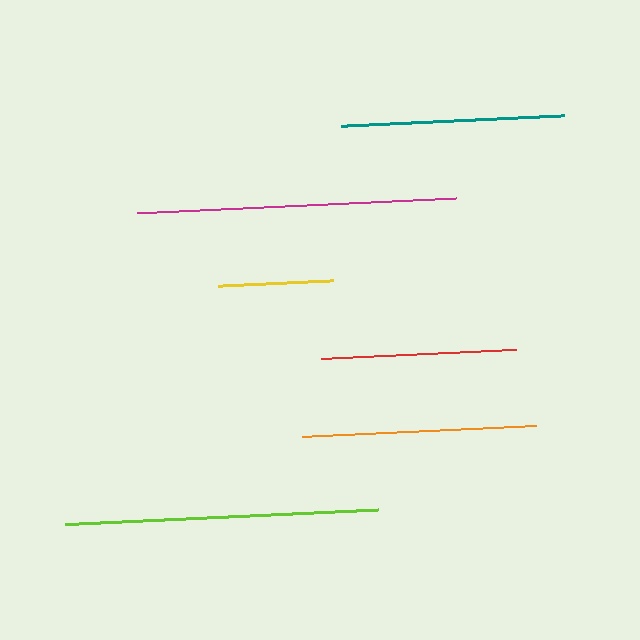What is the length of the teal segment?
The teal segment is approximately 223 pixels long.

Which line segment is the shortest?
The yellow line is the shortest at approximately 115 pixels.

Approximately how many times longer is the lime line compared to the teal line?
The lime line is approximately 1.4 times the length of the teal line.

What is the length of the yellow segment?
The yellow segment is approximately 115 pixels long.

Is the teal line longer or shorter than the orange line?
The orange line is longer than the teal line.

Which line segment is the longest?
The magenta line is the longest at approximately 320 pixels.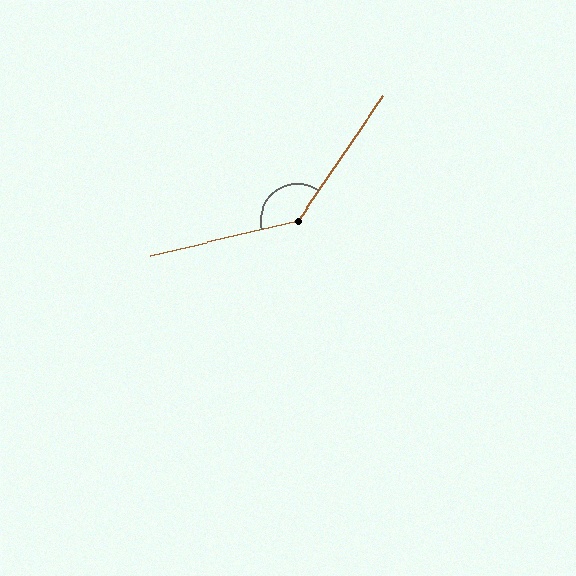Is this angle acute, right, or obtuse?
It is obtuse.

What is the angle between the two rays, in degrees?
Approximately 138 degrees.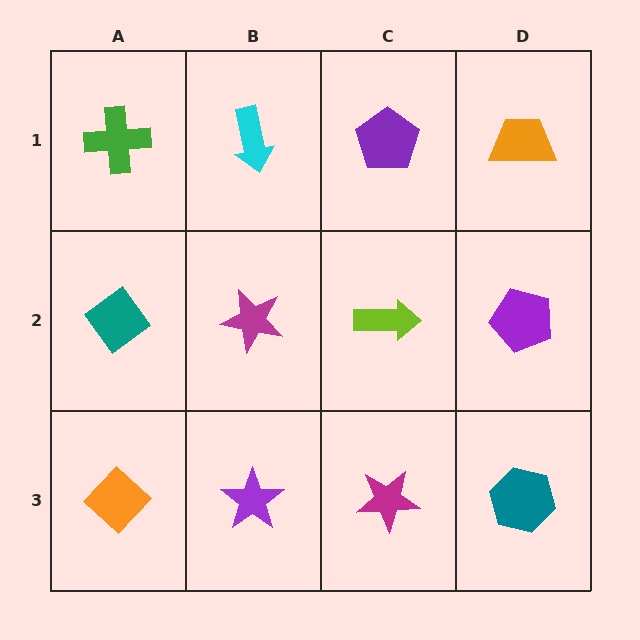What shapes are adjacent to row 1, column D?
A purple pentagon (row 2, column D), a purple pentagon (row 1, column C).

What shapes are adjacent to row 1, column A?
A teal diamond (row 2, column A), a cyan arrow (row 1, column B).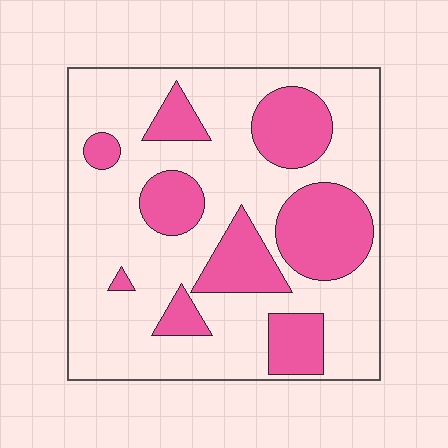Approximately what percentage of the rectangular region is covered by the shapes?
Approximately 30%.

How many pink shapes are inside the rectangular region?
9.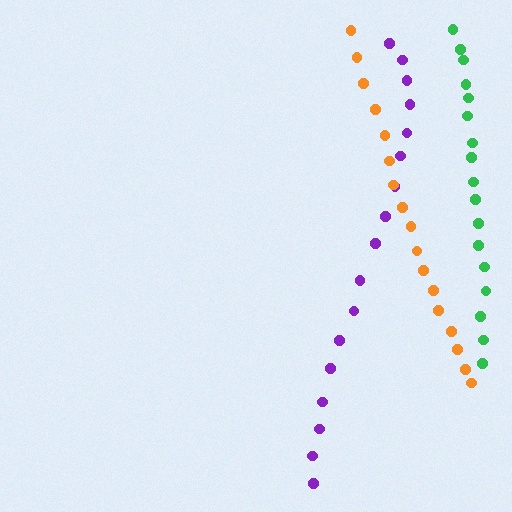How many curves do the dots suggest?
There are 3 distinct paths.